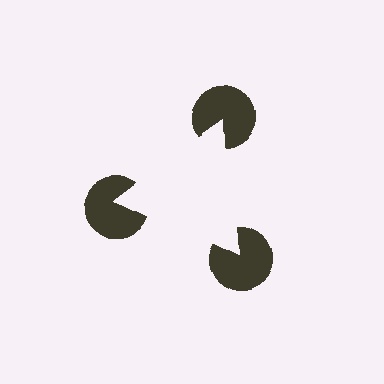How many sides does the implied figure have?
3 sides.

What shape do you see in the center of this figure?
An illusory triangle — its edges are inferred from the aligned wedge cuts in the pac-man discs, not physically drawn.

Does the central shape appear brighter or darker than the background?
It typically appears slightly brighter than the background, even though no actual brightness change is drawn.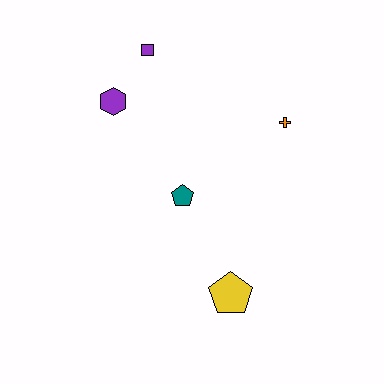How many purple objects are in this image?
There are 2 purple objects.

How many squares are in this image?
There is 1 square.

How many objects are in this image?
There are 5 objects.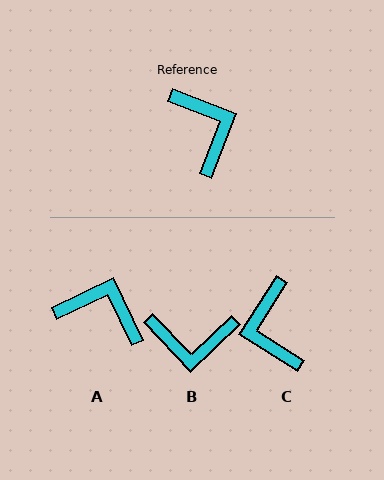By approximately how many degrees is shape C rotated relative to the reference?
Approximately 168 degrees counter-clockwise.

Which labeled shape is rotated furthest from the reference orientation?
C, about 168 degrees away.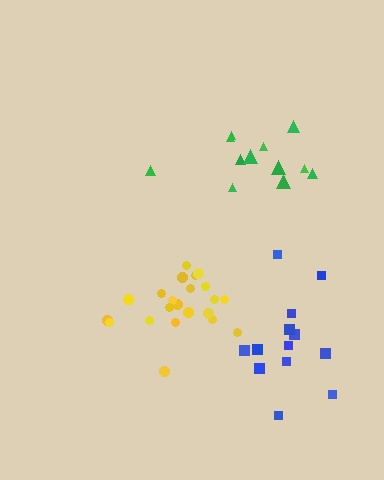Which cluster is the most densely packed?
Yellow.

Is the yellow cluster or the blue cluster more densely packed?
Yellow.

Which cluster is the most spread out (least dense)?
Blue.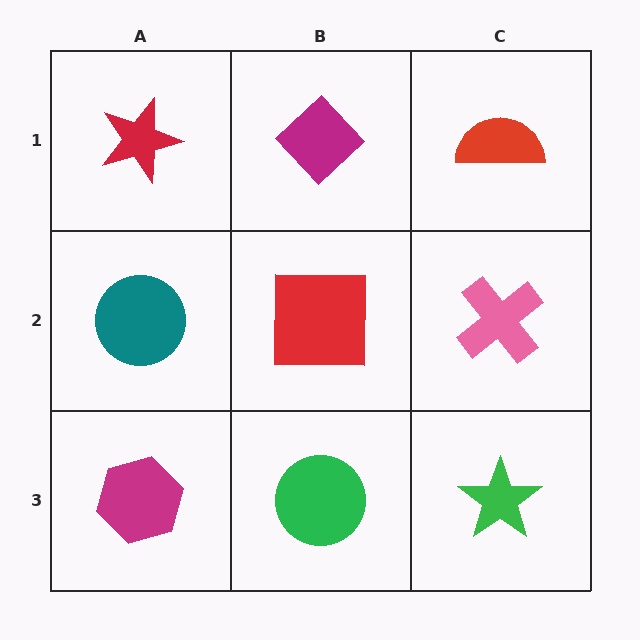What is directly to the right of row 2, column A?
A red square.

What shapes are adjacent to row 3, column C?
A pink cross (row 2, column C), a green circle (row 3, column B).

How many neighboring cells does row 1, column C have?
2.